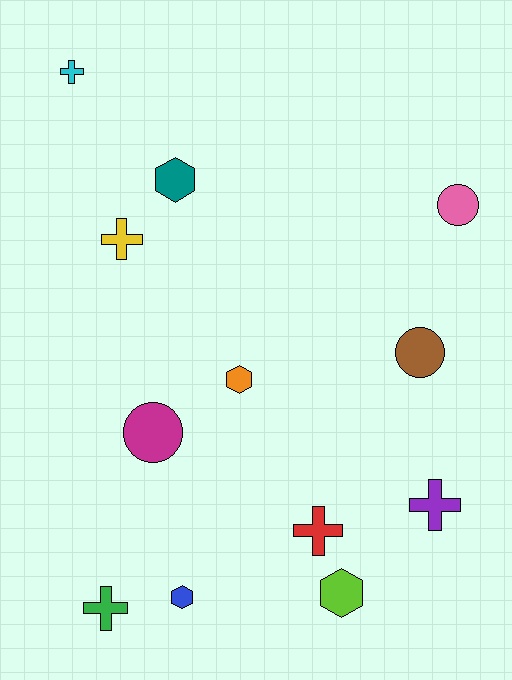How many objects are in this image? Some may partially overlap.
There are 12 objects.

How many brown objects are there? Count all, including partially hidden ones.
There is 1 brown object.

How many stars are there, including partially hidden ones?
There are no stars.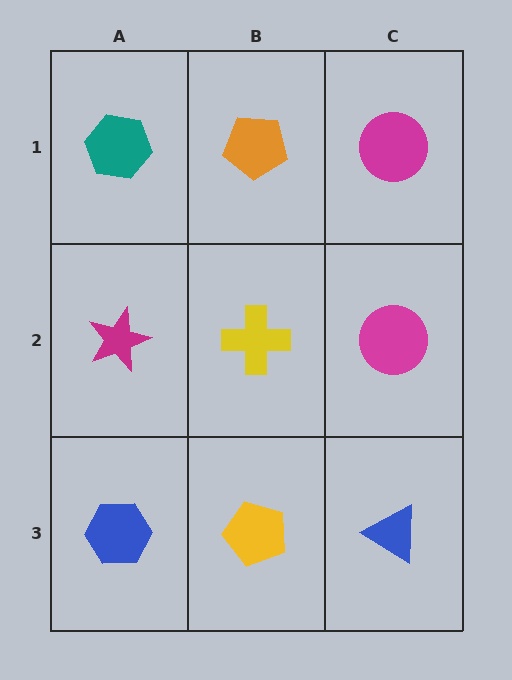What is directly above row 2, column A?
A teal hexagon.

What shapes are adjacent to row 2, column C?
A magenta circle (row 1, column C), a blue triangle (row 3, column C), a yellow cross (row 2, column B).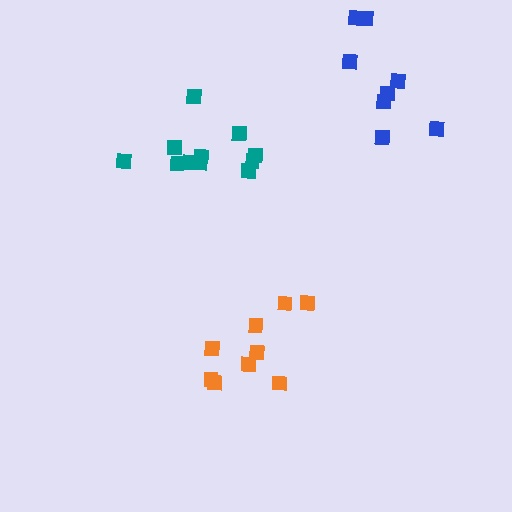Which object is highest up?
The blue cluster is topmost.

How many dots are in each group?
Group 1: 9 dots, Group 2: 11 dots, Group 3: 8 dots (28 total).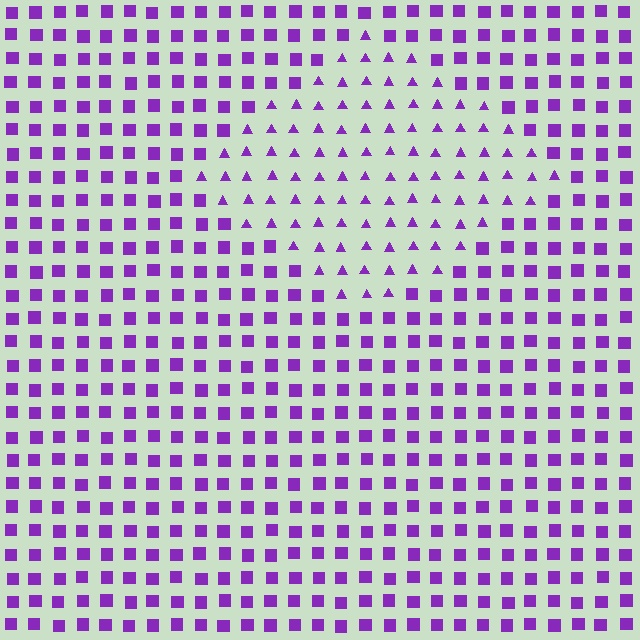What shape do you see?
I see a diamond.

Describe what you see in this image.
The image is filled with small purple elements arranged in a uniform grid. A diamond-shaped region contains triangles, while the surrounding area contains squares. The boundary is defined purely by the change in element shape.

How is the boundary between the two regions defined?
The boundary is defined by a change in element shape: triangles inside vs. squares outside. All elements share the same color and spacing.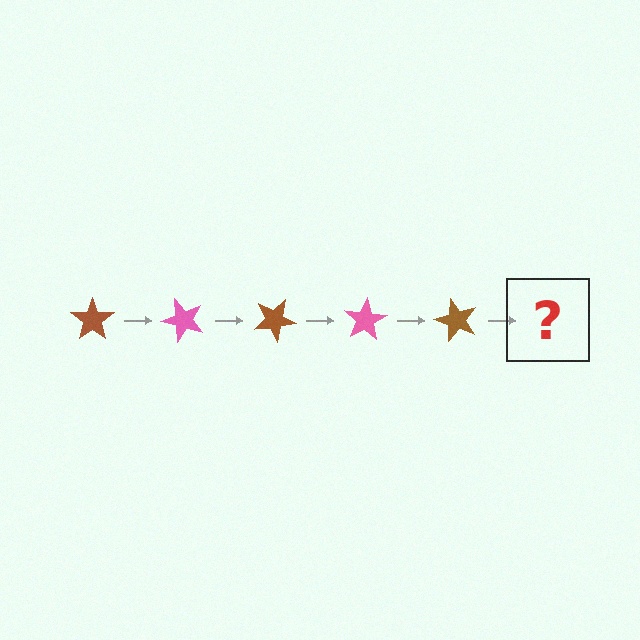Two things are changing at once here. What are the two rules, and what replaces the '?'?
The two rules are that it rotates 50 degrees each step and the color cycles through brown and pink. The '?' should be a pink star, rotated 250 degrees from the start.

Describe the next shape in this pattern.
It should be a pink star, rotated 250 degrees from the start.